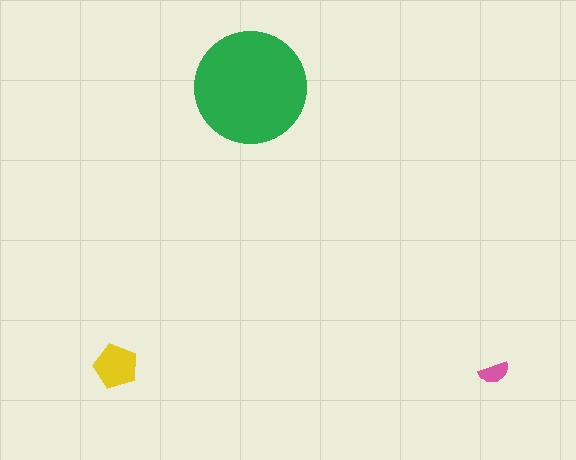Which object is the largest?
The green circle.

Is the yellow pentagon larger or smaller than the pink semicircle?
Larger.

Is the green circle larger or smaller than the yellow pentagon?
Larger.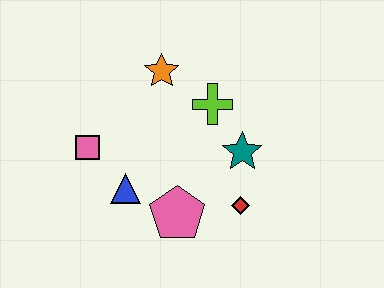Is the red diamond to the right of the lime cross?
Yes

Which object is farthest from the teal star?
The pink square is farthest from the teal star.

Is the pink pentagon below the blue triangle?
Yes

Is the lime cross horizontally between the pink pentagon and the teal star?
Yes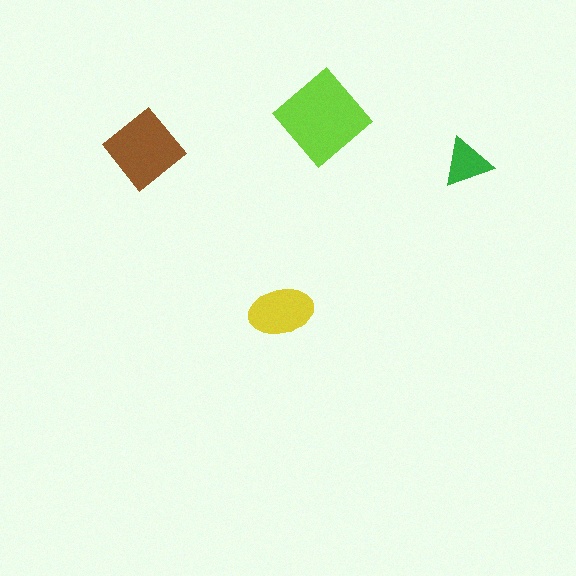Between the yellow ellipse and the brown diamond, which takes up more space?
The brown diamond.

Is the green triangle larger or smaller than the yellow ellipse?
Smaller.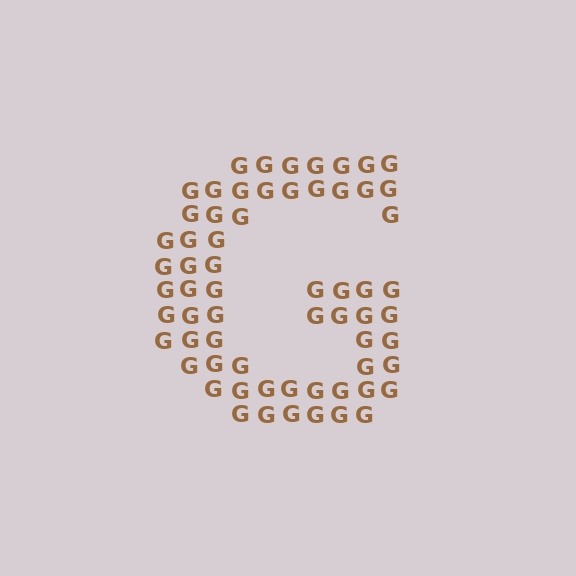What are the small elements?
The small elements are letter G's.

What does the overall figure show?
The overall figure shows the letter G.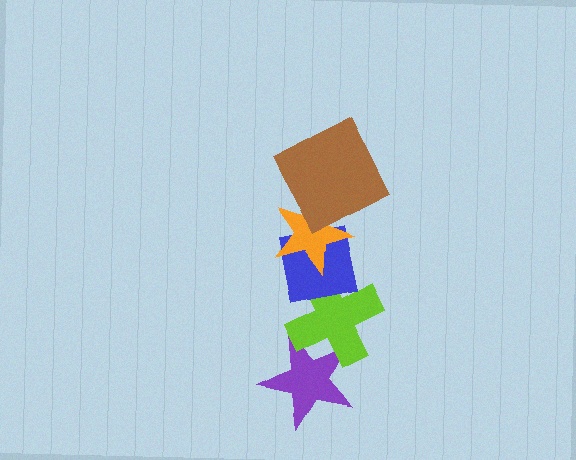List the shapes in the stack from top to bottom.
From top to bottom: the brown square, the orange star, the blue square, the lime cross, the purple star.